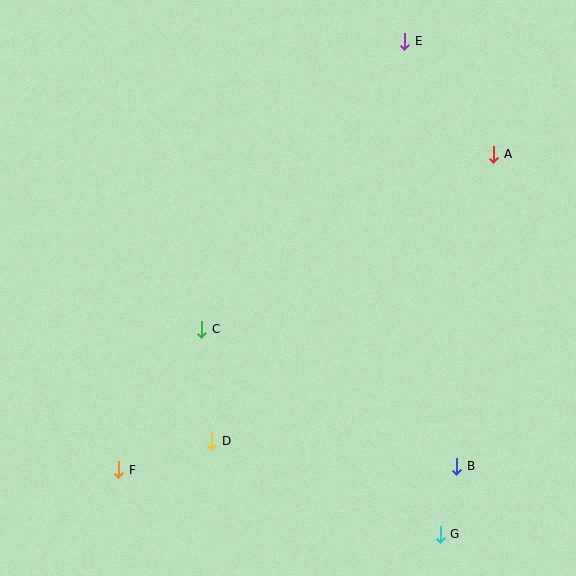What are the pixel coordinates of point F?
Point F is at (119, 470).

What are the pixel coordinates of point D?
Point D is at (212, 441).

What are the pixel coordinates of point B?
Point B is at (457, 466).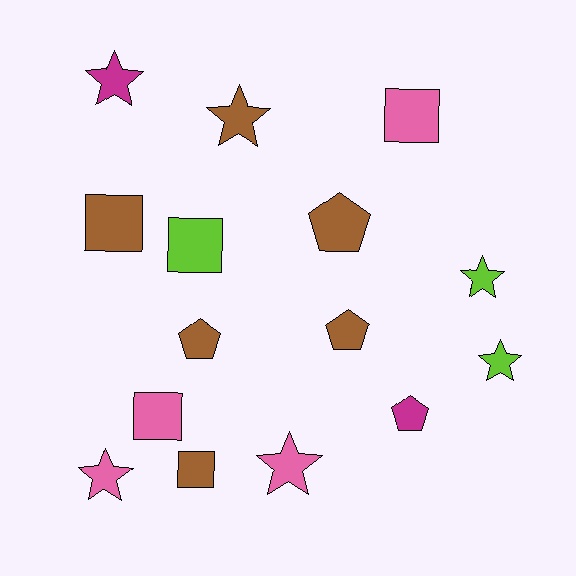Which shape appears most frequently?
Star, with 6 objects.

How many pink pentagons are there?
There are no pink pentagons.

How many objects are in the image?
There are 15 objects.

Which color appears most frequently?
Brown, with 6 objects.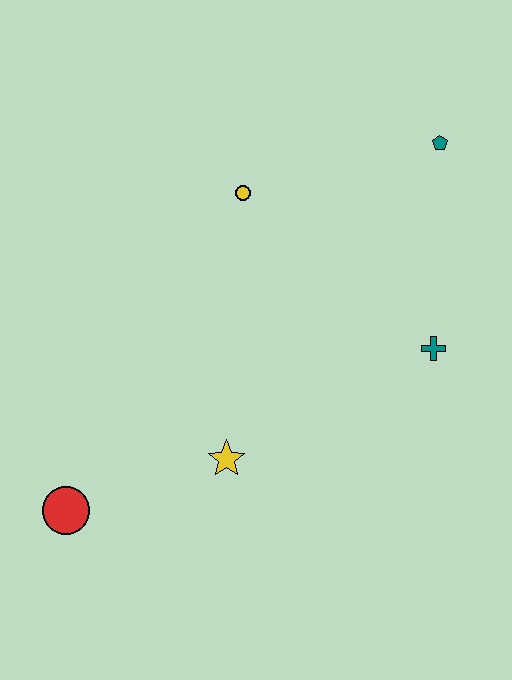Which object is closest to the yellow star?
The red circle is closest to the yellow star.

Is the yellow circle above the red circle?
Yes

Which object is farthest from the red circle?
The teal pentagon is farthest from the red circle.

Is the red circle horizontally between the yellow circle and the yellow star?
No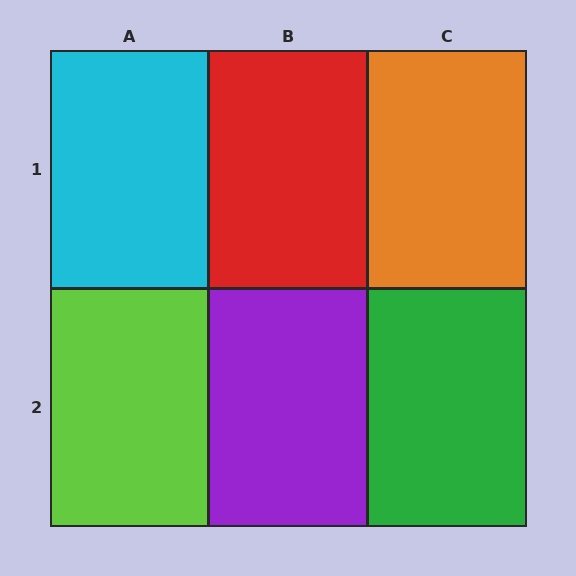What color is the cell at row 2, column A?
Lime.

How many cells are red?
1 cell is red.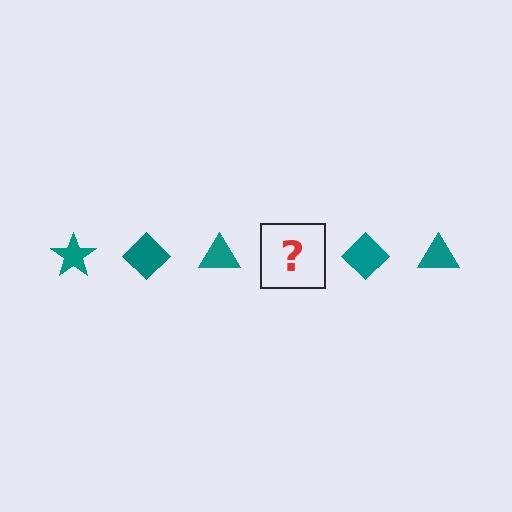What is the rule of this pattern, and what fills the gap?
The rule is that the pattern cycles through star, diamond, triangle shapes in teal. The gap should be filled with a teal star.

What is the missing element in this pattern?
The missing element is a teal star.